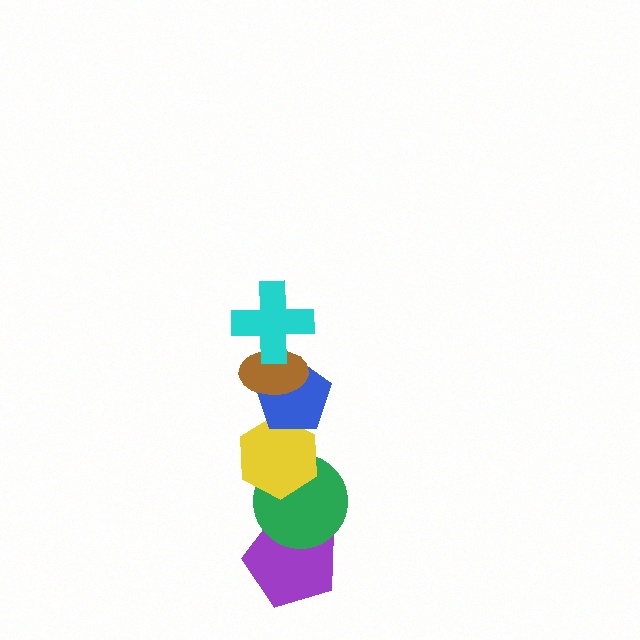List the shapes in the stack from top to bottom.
From top to bottom: the cyan cross, the brown ellipse, the blue pentagon, the yellow hexagon, the green circle, the purple pentagon.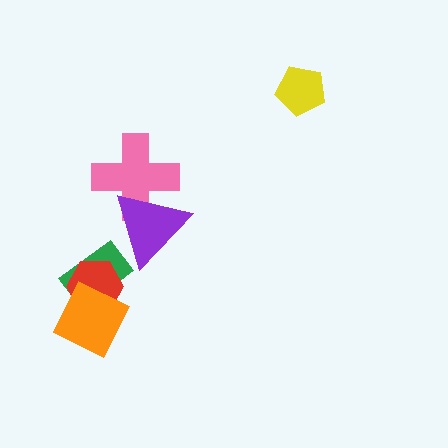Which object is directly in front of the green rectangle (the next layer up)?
The red hexagon is directly in front of the green rectangle.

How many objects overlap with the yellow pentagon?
0 objects overlap with the yellow pentagon.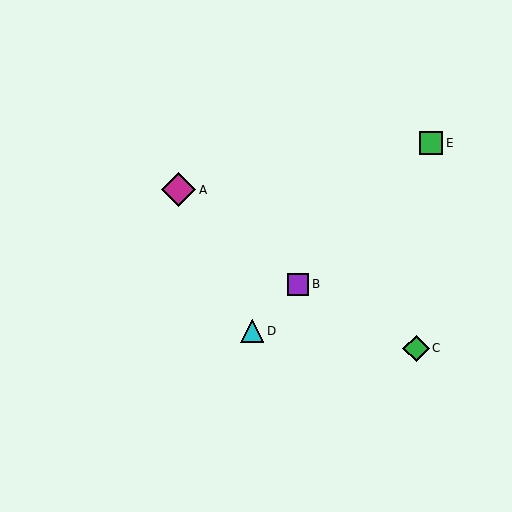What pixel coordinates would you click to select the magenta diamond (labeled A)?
Click at (178, 190) to select the magenta diamond A.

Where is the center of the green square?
The center of the green square is at (431, 143).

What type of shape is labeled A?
Shape A is a magenta diamond.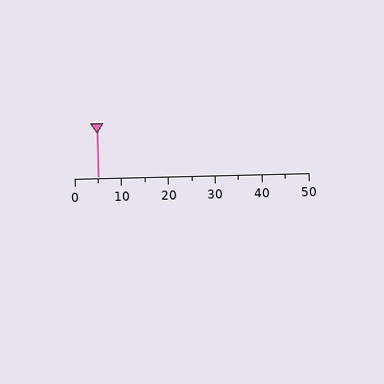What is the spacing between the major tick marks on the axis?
The major ticks are spaced 10 apart.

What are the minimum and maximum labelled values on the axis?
The axis runs from 0 to 50.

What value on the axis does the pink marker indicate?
The marker indicates approximately 5.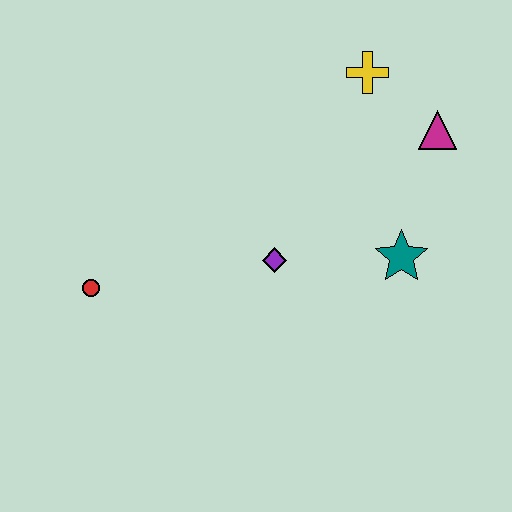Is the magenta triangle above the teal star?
Yes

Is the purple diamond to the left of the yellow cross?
Yes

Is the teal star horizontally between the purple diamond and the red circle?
No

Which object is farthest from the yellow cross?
The red circle is farthest from the yellow cross.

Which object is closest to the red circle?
The purple diamond is closest to the red circle.